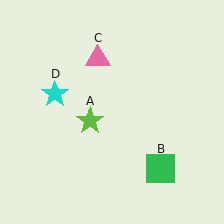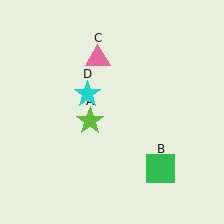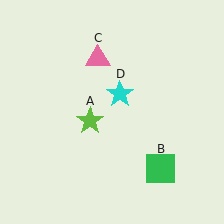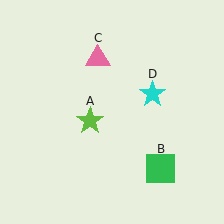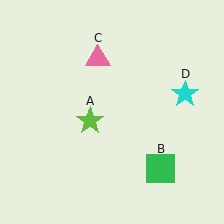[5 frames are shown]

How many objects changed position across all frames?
1 object changed position: cyan star (object D).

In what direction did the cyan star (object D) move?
The cyan star (object D) moved right.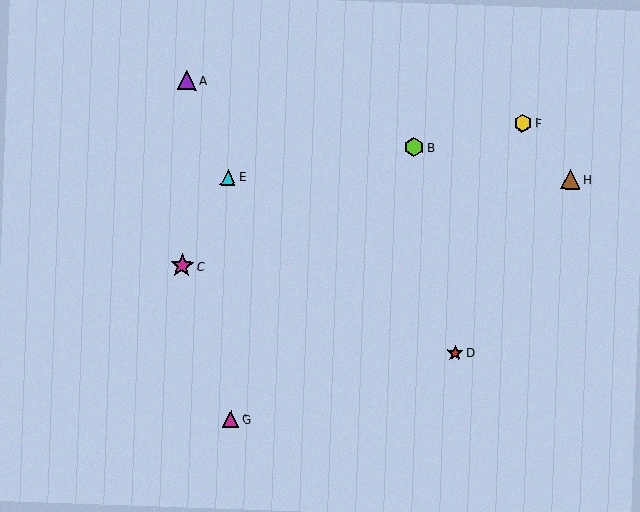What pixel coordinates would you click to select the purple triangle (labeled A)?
Click at (187, 81) to select the purple triangle A.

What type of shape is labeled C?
Shape C is a magenta star.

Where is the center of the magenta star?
The center of the magenta star is at (182, 266).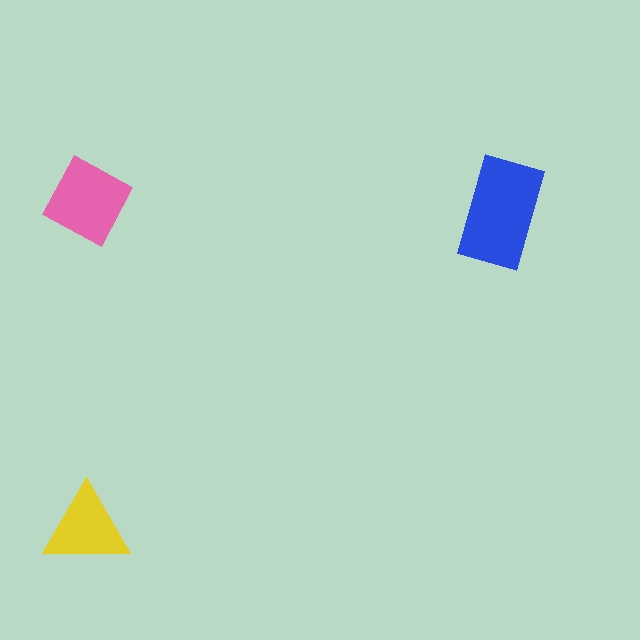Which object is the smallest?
The yellow triangle.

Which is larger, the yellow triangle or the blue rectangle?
The blue rectangle.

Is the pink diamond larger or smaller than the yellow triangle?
Larger.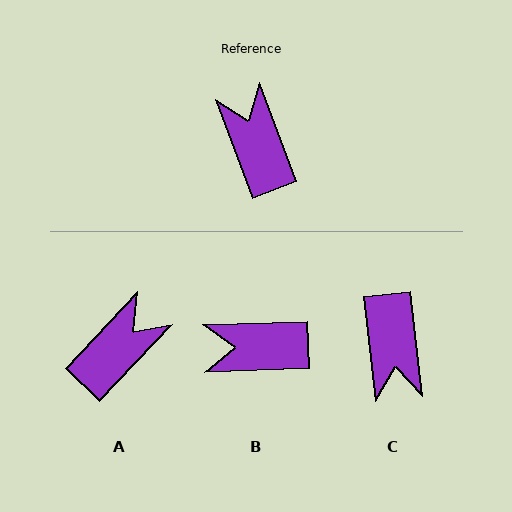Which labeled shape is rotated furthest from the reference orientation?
C, about 166 degrees away.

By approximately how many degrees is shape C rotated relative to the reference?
Approximately 166 degrees counter-clockwise.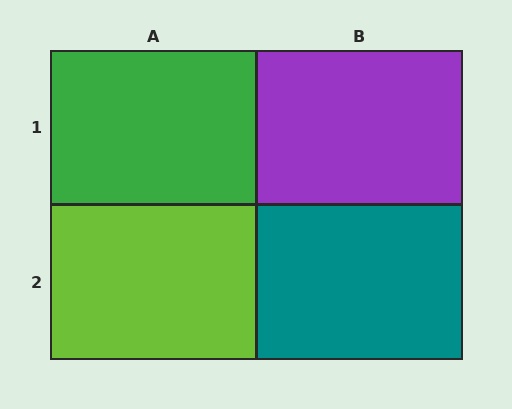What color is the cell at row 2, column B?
Teal.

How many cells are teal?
1 cell is teal.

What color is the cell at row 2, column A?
Lime.